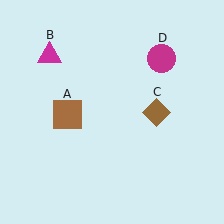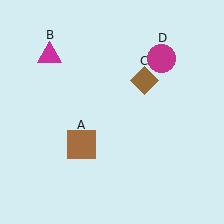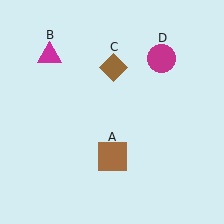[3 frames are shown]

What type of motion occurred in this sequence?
The brown square (object A), brown diamond (object C) rotated counterclockwise around the center of the scene.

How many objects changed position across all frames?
2 objects changed position: brown square (object A), brown diamond (object C).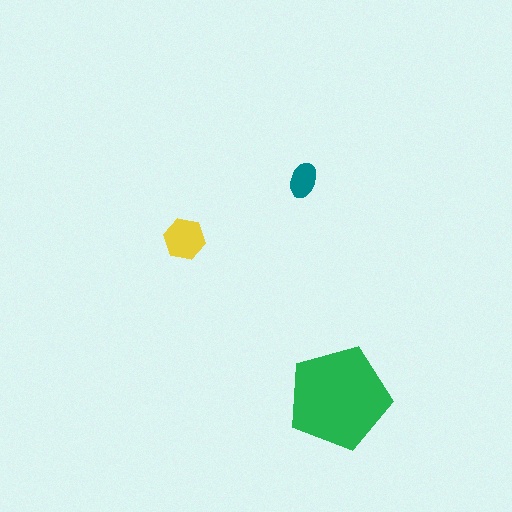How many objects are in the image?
There are 3 objects in the image.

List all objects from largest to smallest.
The green pentagon, the yellow hexagon, the teal ellipse.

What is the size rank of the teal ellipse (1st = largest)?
3rd.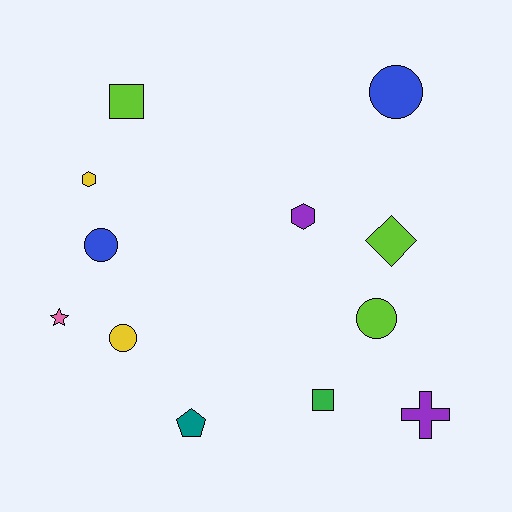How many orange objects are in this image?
There are no orange objects.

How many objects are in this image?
There are 12 objects.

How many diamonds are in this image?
There is 1 diamond.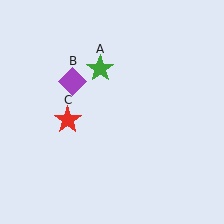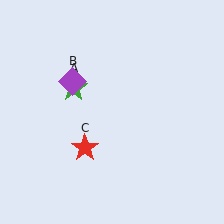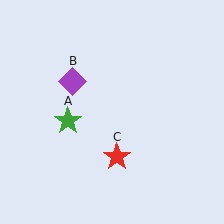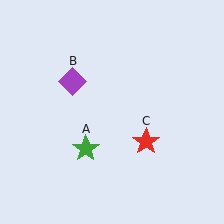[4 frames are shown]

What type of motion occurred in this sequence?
The green star (object A), red star (object C) rotated counterclockwise around the center of the scene.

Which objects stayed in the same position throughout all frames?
Purple diamond (object B) remained stationary.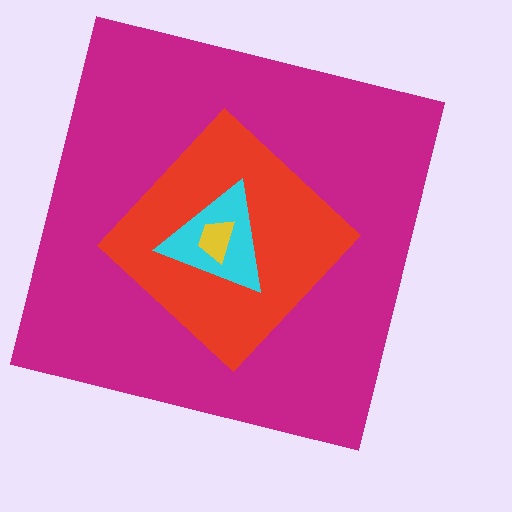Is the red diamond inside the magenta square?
Yes.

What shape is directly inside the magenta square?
The red diamond.